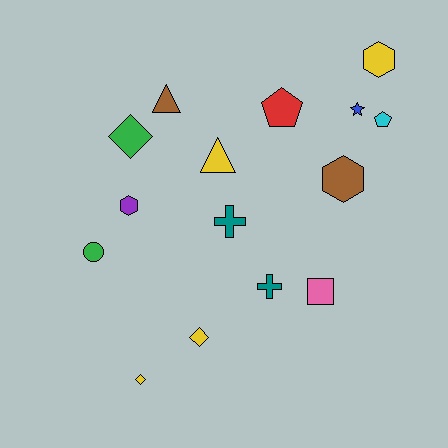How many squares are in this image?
There is 1 square.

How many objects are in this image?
There are 15 objects.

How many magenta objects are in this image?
There are no magenta objects.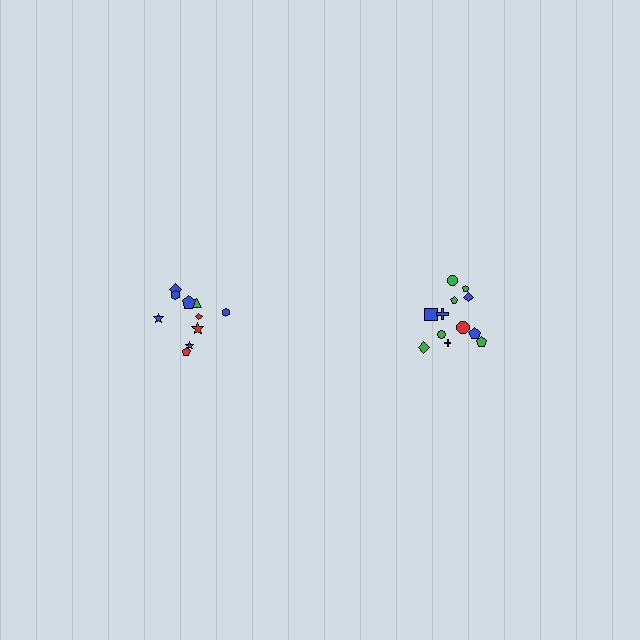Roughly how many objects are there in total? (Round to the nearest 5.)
Roughly 20 objects in total.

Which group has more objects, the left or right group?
The right group.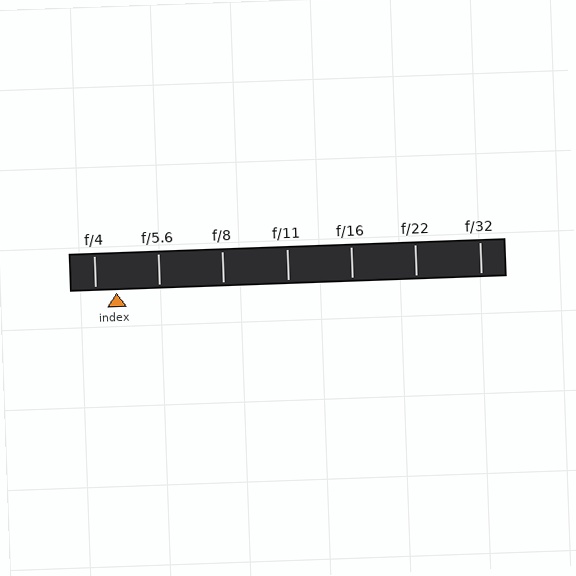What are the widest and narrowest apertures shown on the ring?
The widest aperture shown is f/4 and the narrowest is f/32.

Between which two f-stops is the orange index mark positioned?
The index mark is between f/4 and f/5.6.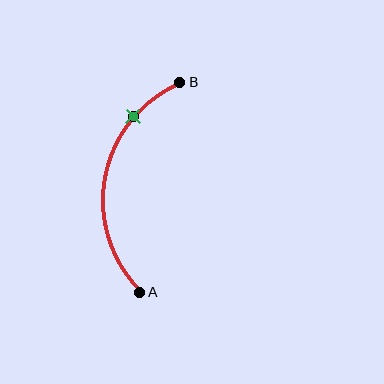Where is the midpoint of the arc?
The arc midpoint is the point on the curve farthest from the straight line joining A and B. It sits to the left of that line.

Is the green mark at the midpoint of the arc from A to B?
No. The green mark lies on the arc but is closer to endpoint B. The arc midpoint would be at the point on the curve equidistant along the arc from both A and B.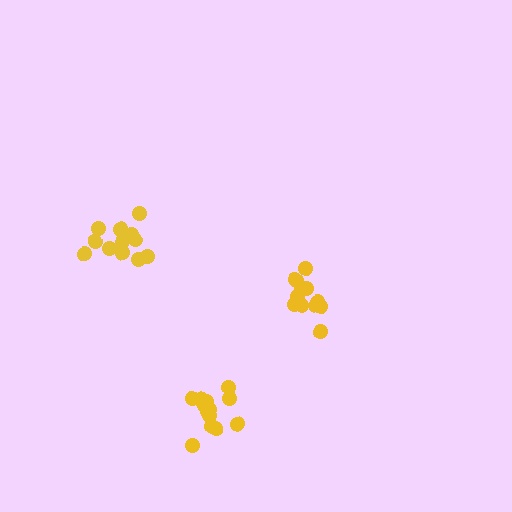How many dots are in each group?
Group 1: 12 dots, Group 2: 12 dots, Group 3: 13 dots (37 total).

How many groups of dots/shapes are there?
There are 3 groups.